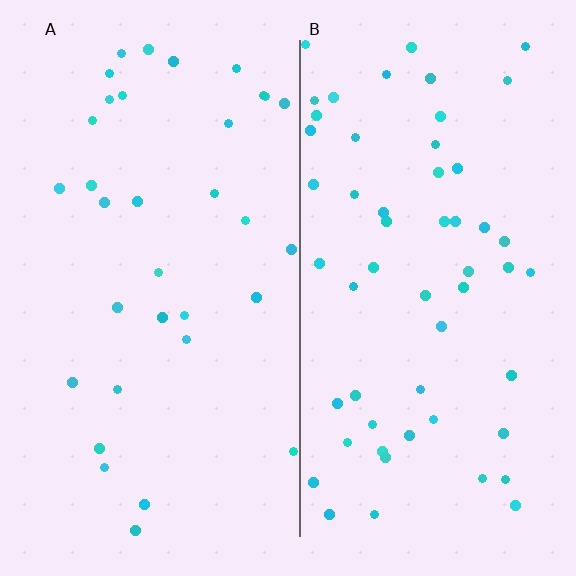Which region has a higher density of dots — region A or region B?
B (the right).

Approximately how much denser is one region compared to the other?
Approximately 1.7× — region B over region A.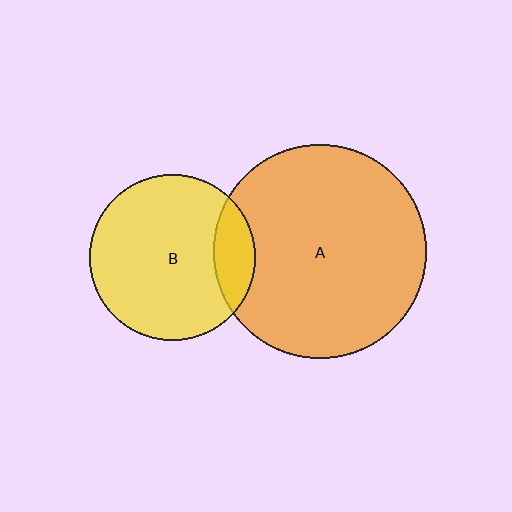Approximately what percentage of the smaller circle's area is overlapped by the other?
Approximately 15%.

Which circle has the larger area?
Circle A (orange).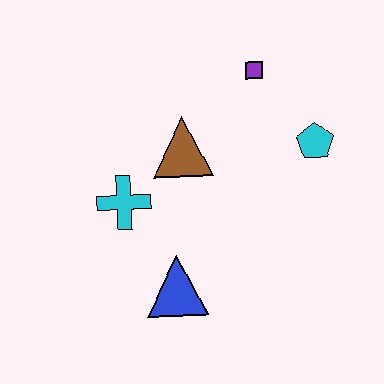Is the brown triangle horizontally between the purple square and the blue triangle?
Yes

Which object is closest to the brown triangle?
The cyan cross is closest to the brown triangle.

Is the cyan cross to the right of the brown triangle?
No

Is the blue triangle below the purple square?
Yes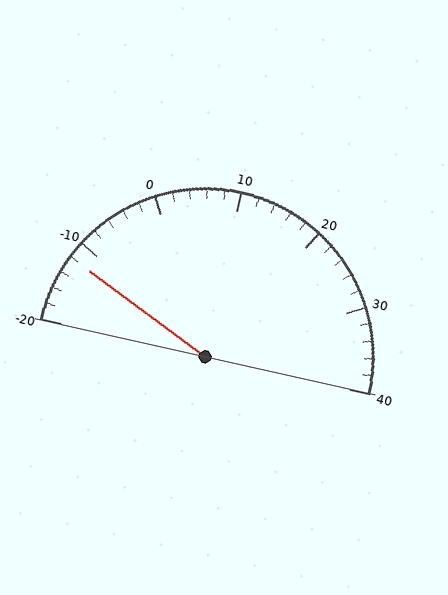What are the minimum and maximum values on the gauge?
The gauge ranges from -20 to 40.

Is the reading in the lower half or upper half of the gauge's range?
The reading is in the lower half of the range (-20 to 40).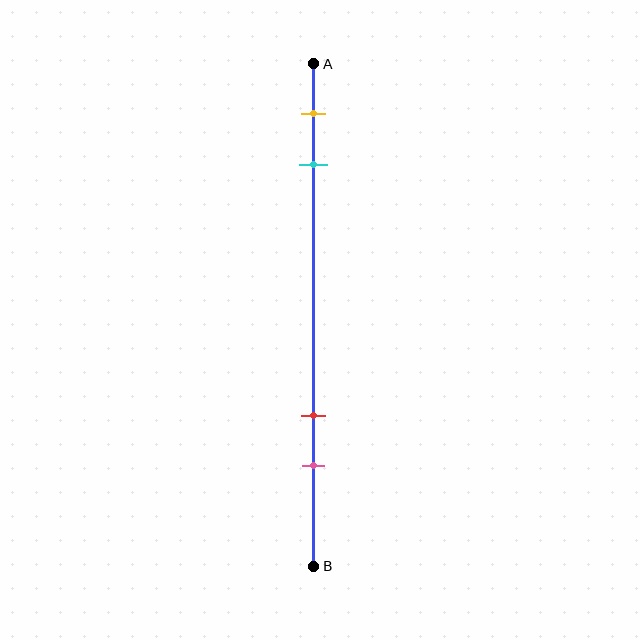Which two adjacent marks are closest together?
The yellow and cyan marks are the closest adjacent pair.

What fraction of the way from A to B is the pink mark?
The pink mark is approximately 80% (0.8) of the way from A to B.